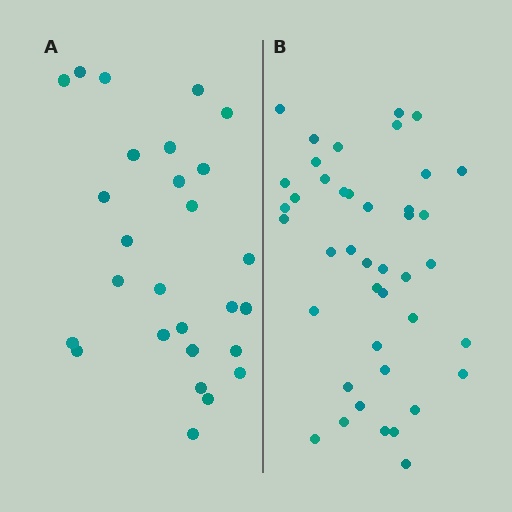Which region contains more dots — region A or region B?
Region B (the right region) has more dots.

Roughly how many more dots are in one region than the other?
Region B has approximately 15 more dots than region A.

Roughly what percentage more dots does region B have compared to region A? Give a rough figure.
About 55% more.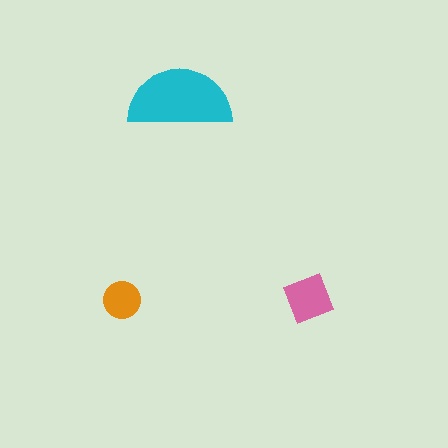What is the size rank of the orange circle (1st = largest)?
3rd.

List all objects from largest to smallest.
The cyan semicircle, the pink diamond, the orange circle.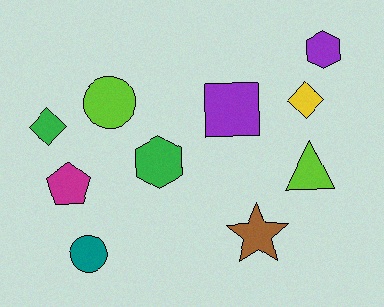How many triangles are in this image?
There is 1 triangle.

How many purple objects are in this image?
There are 2 purple objects.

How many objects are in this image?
There are 10 objects.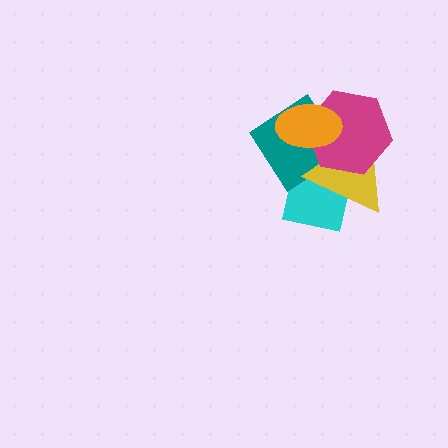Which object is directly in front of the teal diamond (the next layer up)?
The yellow triangle is directly in front of the teal diamond.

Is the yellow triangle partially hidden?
Yes, it is partially covered by another shape.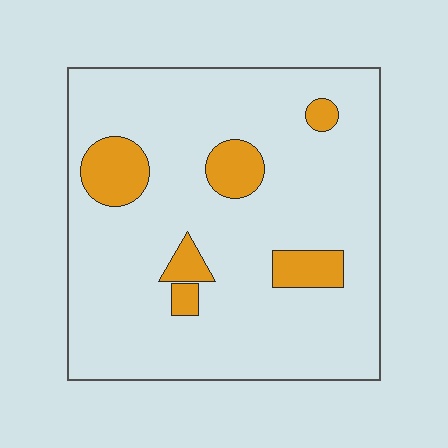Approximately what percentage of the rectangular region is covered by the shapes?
Approximately 15%.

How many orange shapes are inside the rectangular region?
6.